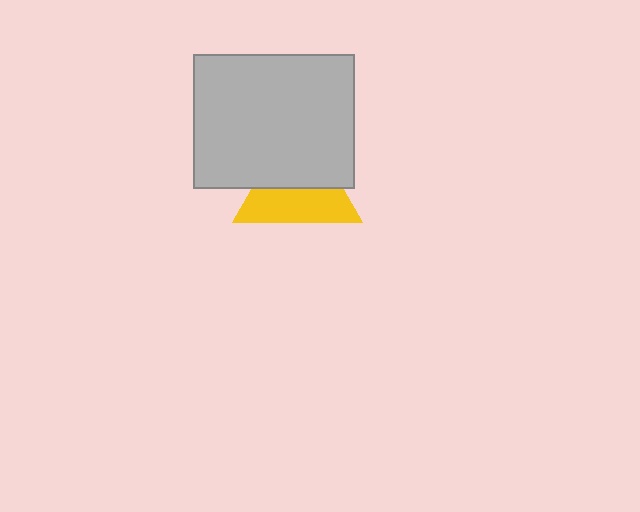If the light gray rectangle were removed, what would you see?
You would see the complete yellow triangle.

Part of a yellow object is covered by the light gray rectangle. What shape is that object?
It is a triangle.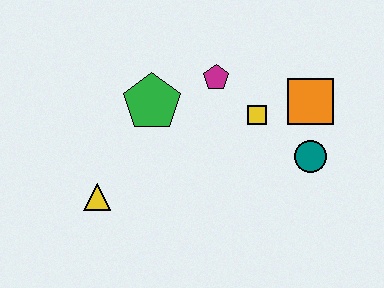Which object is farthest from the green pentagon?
The teal circle is farthest from the green pentagon.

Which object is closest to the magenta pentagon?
The yellow square is closest to the magenta pentagon.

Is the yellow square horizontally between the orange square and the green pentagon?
Yes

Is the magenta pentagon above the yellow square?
Yes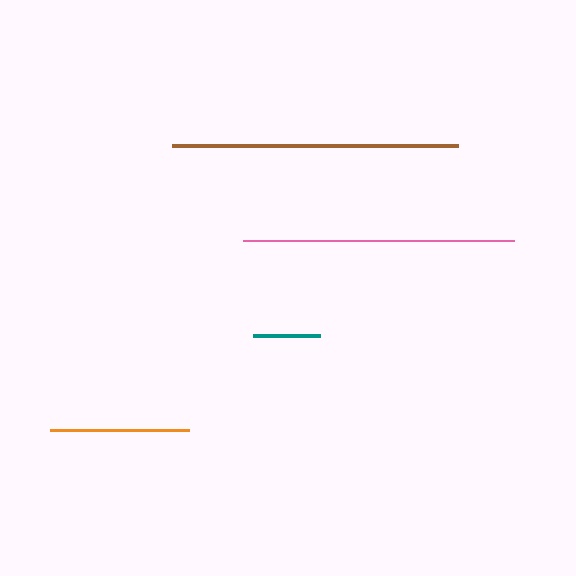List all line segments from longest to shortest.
From longest to shortest: brown, pink, orange, teal.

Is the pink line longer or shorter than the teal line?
The pink line is longer than the teal line.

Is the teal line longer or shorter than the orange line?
The orange line is longer than the teal line.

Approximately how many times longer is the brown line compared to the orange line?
The brown line is approximately 2.1 times the length of the orange line.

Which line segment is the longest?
The brown line is the longest at approximately 286 pixels.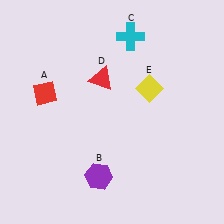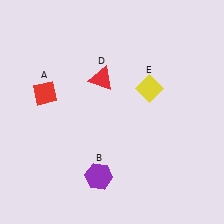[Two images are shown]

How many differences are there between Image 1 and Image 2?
There is 1 difference between the two images.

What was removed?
The cyan cross (C) was removed in Image 2.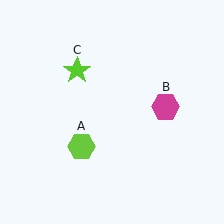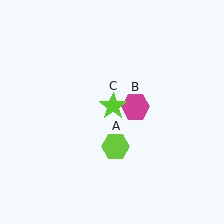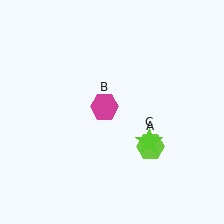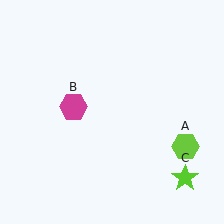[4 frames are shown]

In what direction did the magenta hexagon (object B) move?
The magenta hexagon (object B) moved left.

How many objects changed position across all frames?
3 objects changed position: lime hexagon (object A), magenta hexagon (object B), lime star (object C).